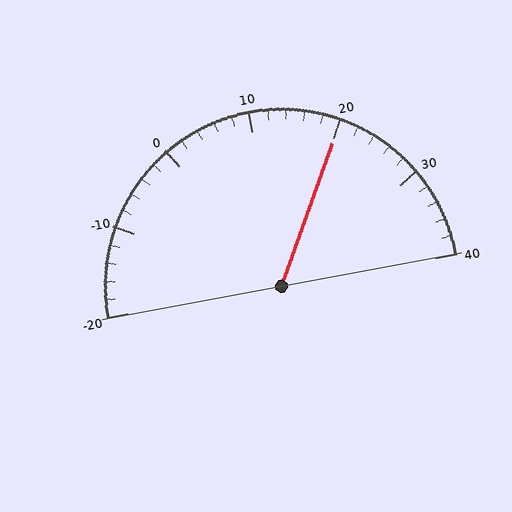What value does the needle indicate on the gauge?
The needle indicates approximately 20.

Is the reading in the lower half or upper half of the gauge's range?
The reading is in the upper half of the range (-20 to 40).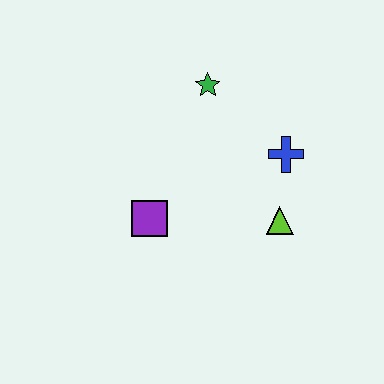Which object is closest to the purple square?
The lime triangle is closest to the purple square.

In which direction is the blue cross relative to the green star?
The blue cross is to the right of the green star.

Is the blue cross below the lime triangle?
No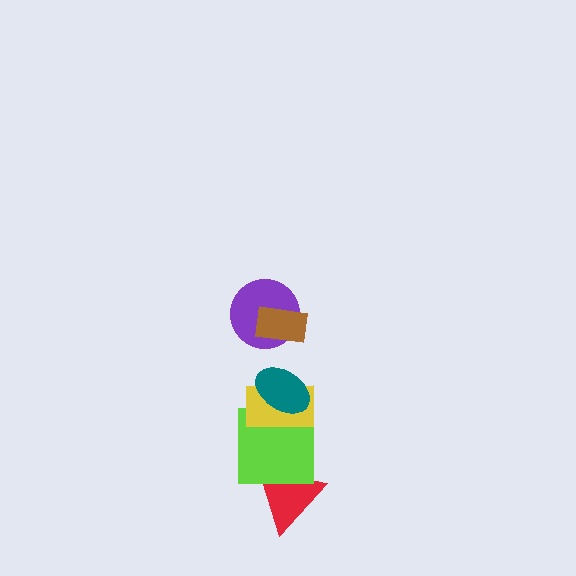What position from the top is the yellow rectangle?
The yellow rectangle is 4th from the top.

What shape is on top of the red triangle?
The lime square is on top of the red triangle.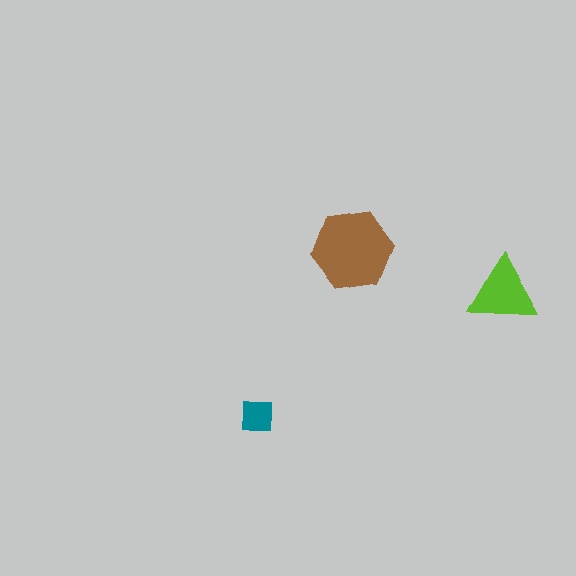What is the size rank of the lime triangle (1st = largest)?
2nd.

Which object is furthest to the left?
The teal square is leftmost.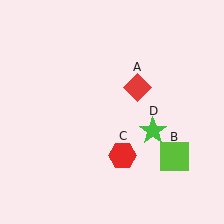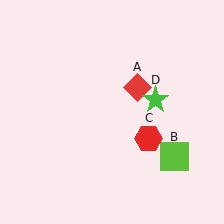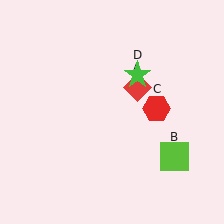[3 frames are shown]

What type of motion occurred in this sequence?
The red hexagon (object C), green star (object D) rotated counterclockwise around the center of the scene.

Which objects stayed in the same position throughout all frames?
Red diamond (object A) and lime square (object B) remained stationary.